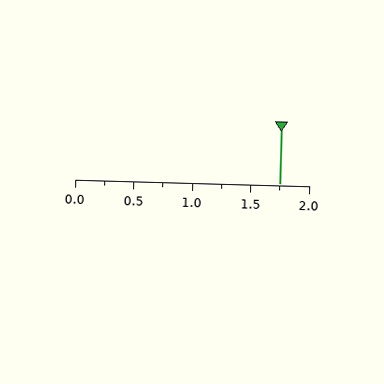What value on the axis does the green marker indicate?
The marker indicates approximately 1.75.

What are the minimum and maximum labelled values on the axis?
The axis runs from 0.0 to 2.0.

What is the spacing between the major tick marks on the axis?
The major ticks are spaced 0.5 apart.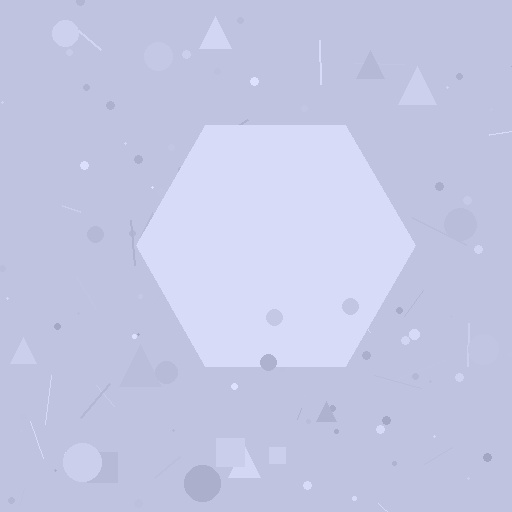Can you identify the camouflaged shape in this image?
The camouflaged shape is a hexagon.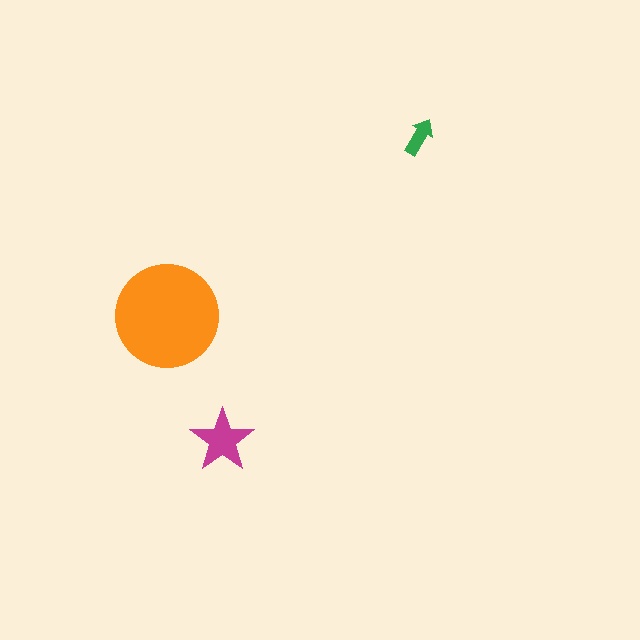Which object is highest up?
The green arrow is topmost.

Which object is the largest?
The orange circle.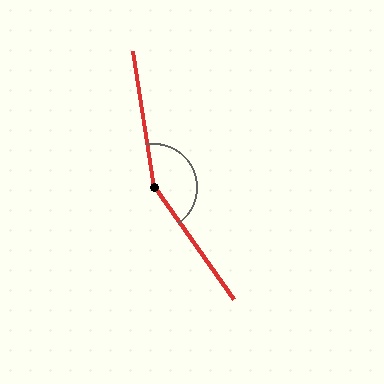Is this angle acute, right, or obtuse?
It is obtuse.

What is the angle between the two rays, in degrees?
Approximately 153 degrees.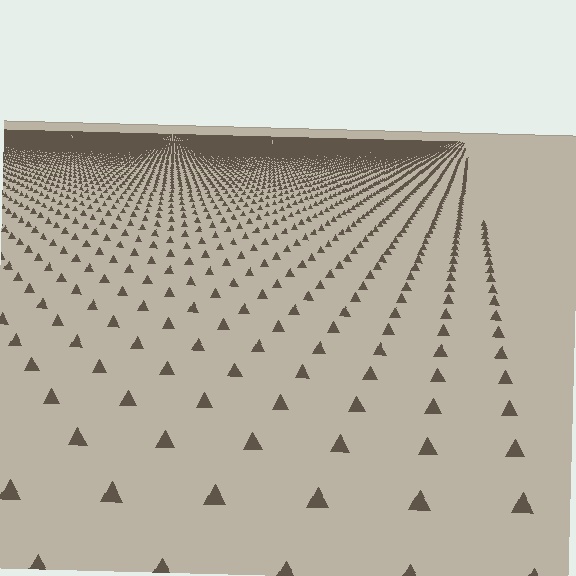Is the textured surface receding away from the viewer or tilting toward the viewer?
The surface is receding away from the viewer. Texture elements get smaller and denser toward the top.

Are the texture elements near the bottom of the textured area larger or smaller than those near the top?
Larger. Near the bottom, elements are closer to the viewer and appear at a bigger on-screen size.